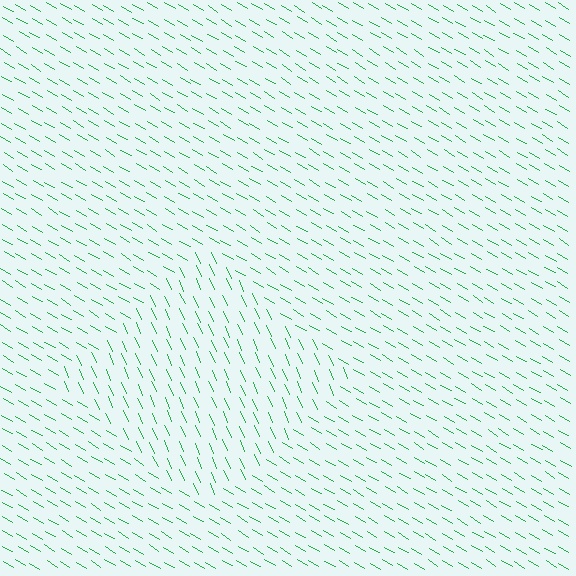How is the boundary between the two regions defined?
The boundary is defined purely by a change in line orientation (approximately 36 degrees difference). All lines are the same color and thickness.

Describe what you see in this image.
The image is filled with small green line segments. A diamond region in the image has lines oriented differently from the surrounding lines, creating a visible texture boundary.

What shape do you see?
I see a diamond.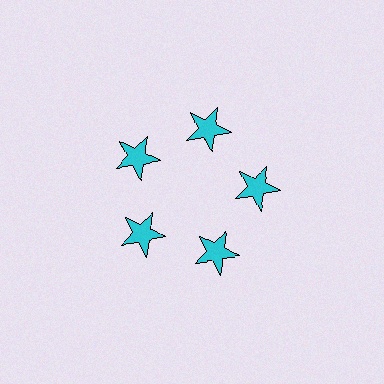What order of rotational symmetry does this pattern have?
This pattern has 5-fold rotational symmetry.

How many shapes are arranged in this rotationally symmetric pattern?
There are 5 shapes, arranged in 5 groups of 1.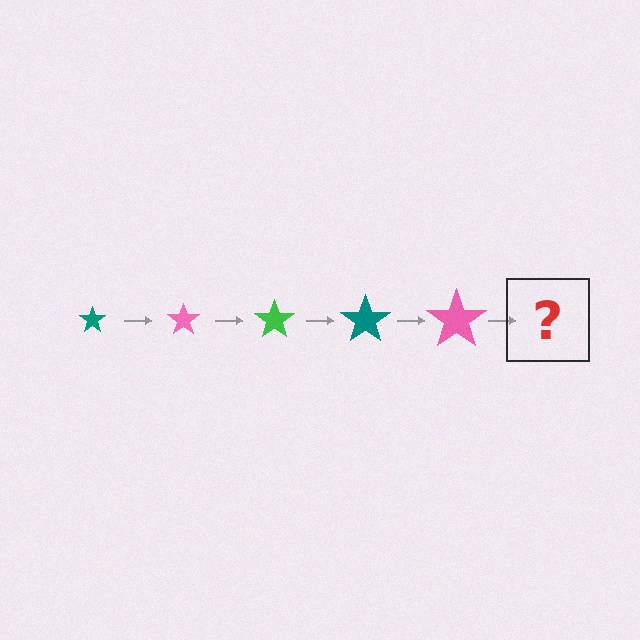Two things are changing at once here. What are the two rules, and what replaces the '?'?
The two rules are that the star grows larger each step and the color cycles through teal, pink, and green. The '?' should be a green star, larger than the previous one.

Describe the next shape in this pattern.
It should be a green star, larger than the previous one.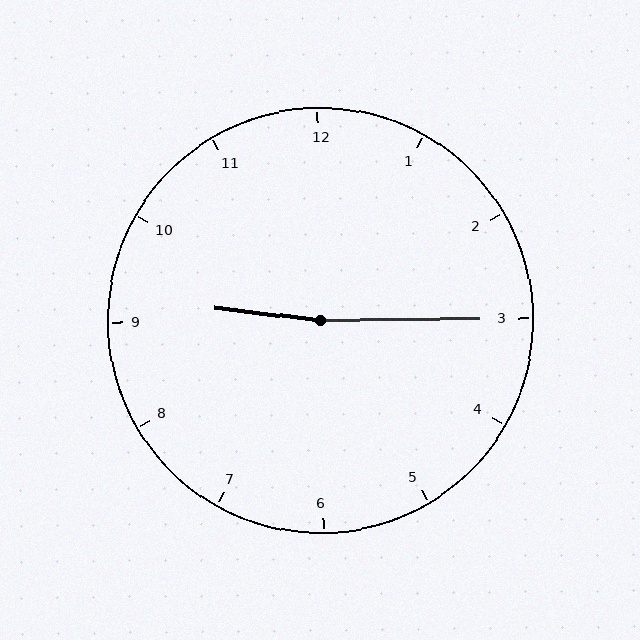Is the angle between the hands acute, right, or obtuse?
It is obtuse.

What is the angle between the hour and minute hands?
Approximately 172 degrees.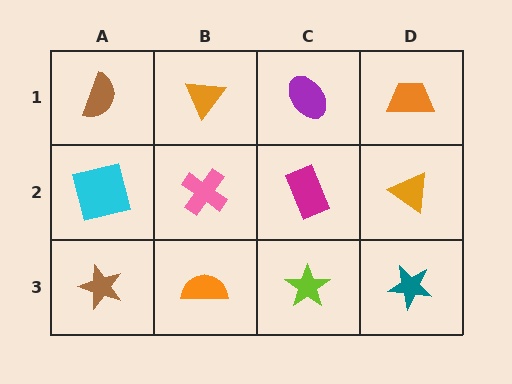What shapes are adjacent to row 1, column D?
An orange triangle (row 2, column D), a purple ellipse (row 1, column C).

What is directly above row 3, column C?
A magenta rectangle.